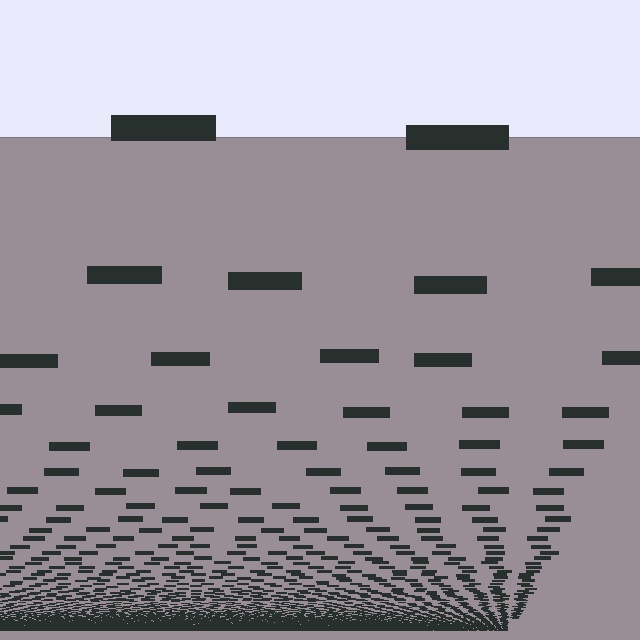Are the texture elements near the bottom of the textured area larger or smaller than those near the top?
Smaller. The gradient is inverted — elements near the bottom are smaller and denser.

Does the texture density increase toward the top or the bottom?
Density increases toward the bottom.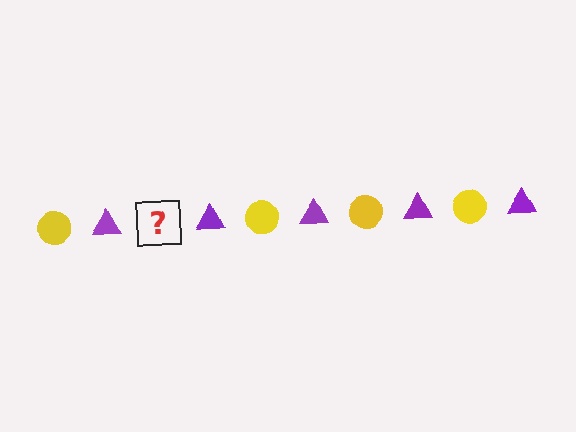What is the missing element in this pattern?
The missing element is a yellow circle.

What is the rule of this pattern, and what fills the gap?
The rule is that the pattern alternates between yellow circle and purple triangle. The gap should be filled with a yellow circle.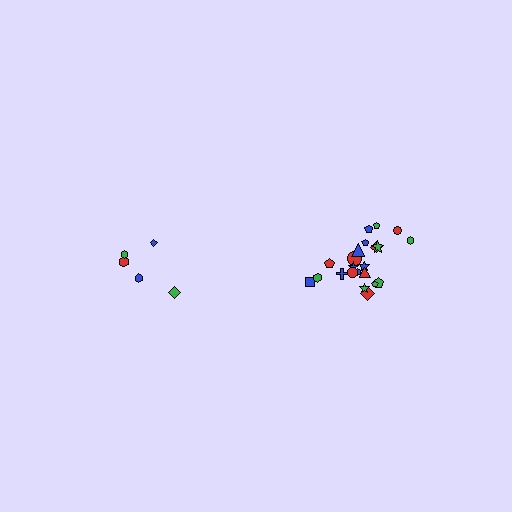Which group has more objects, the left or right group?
The right group.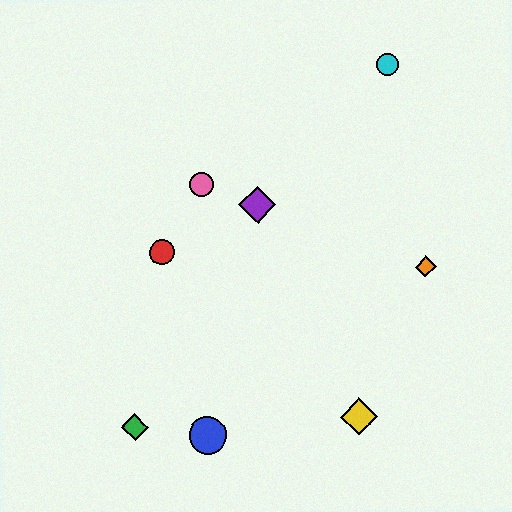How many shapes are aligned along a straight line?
3 shapes (the purple diamond, the orange diamond, the pink circle) are aligned along a straight line.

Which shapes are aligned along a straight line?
The purple diamond, the orange diamond, the pink circle are aligned along a straight line.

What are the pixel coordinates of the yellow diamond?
The yellow diamond is at (359, 417).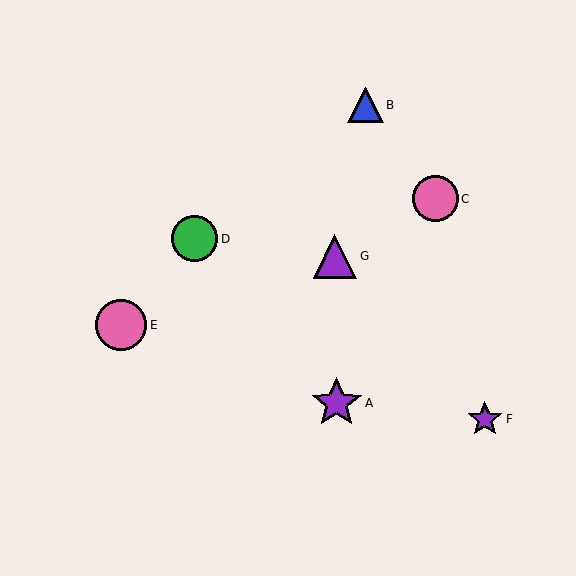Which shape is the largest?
The purple star (labeled A) is the largest.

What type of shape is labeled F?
Shape F is a purple star.